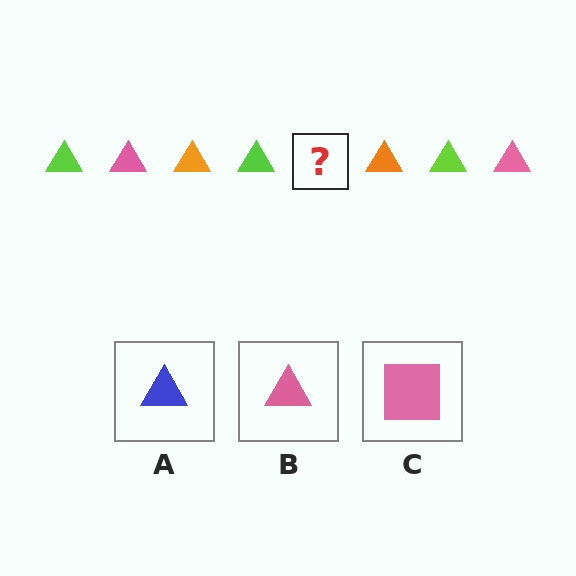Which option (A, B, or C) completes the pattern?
B.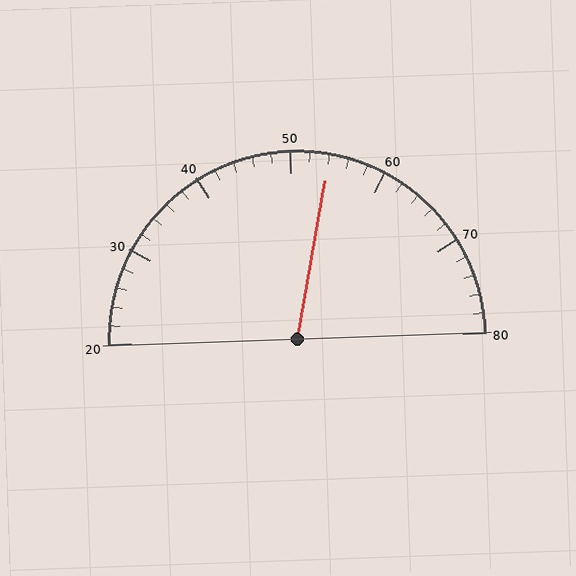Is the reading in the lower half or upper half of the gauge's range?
The reading is in the upper half of the range (20 to 80).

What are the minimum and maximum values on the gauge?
The gauge ranges from 20 to 80.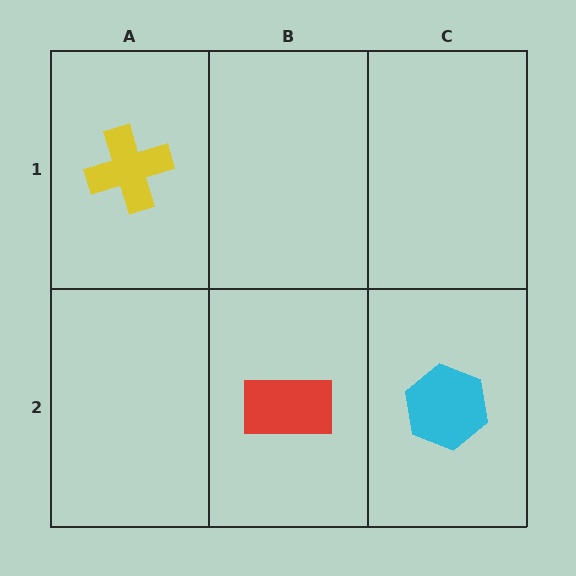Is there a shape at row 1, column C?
No, that cell is empty.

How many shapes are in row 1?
1 shape.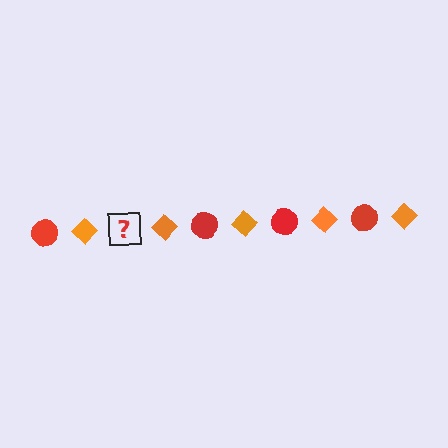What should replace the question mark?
The question mark should be replaced with a red circle.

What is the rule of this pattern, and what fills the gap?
The rule is that the pattern alternates between red circle and orange diamond. The gap should be filled with a red circle.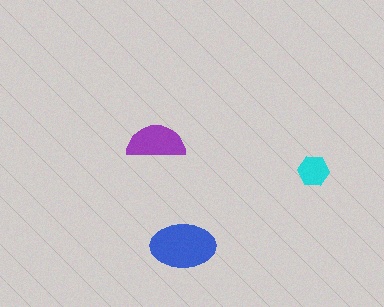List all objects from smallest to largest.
The cyan hexagon, the purple semicircle, the blue ellipse.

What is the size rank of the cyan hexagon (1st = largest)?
3rd.